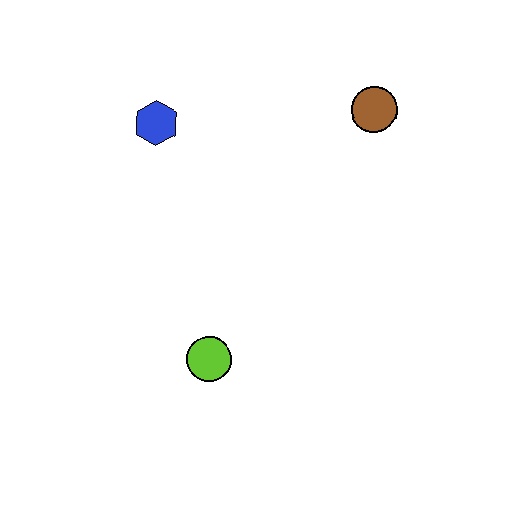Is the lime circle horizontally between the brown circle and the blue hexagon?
Yes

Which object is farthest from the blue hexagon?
The lime circle is farthest from the blue hexagon.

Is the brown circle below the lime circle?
No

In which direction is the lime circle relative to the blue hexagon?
The lime circle is below the blue hexagon.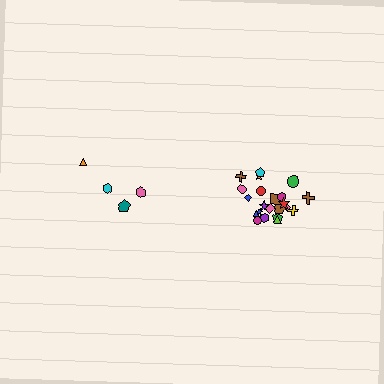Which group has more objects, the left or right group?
The right group.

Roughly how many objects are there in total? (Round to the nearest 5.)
Roughly 25 objects in total.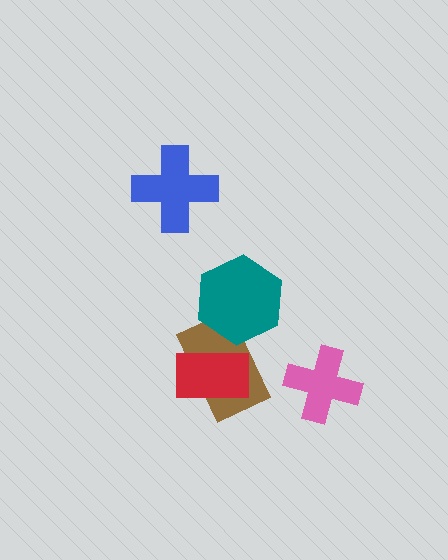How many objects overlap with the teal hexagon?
1 object overlaps with the teal hexagon.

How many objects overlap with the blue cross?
0 objects overlap with the blue cross.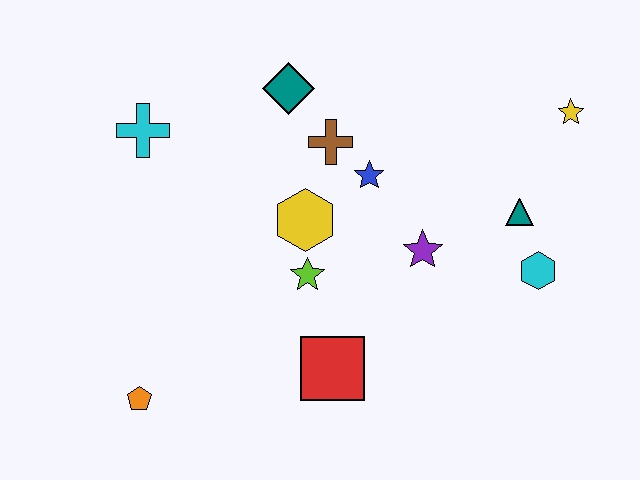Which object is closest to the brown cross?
The blue star is closest to the brown cross.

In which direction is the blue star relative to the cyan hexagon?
The blue star is to the left of the cyan hexagon.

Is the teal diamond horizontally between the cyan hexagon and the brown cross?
No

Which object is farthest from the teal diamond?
The orange pentagon is farthest from the teal diamond.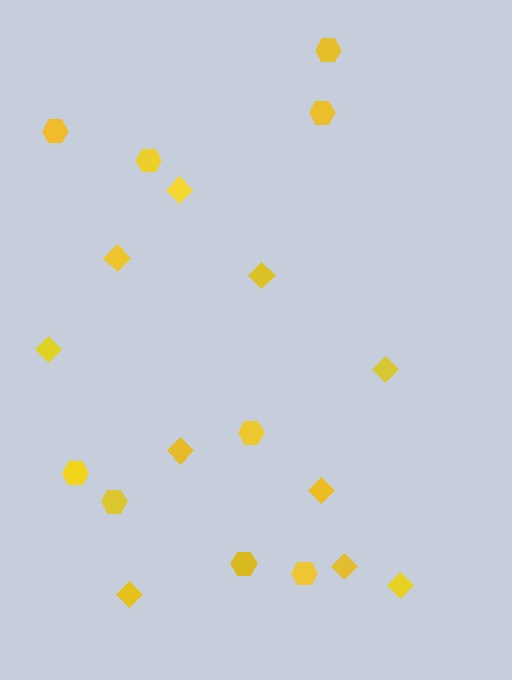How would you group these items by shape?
There are 2 groups: one group of hexagons (9) and one group of diamonds (10).